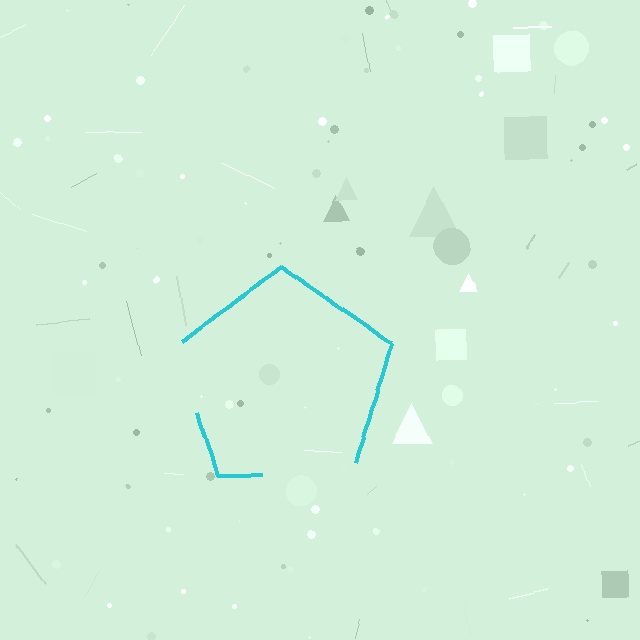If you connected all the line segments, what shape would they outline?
They would outline a pentagon.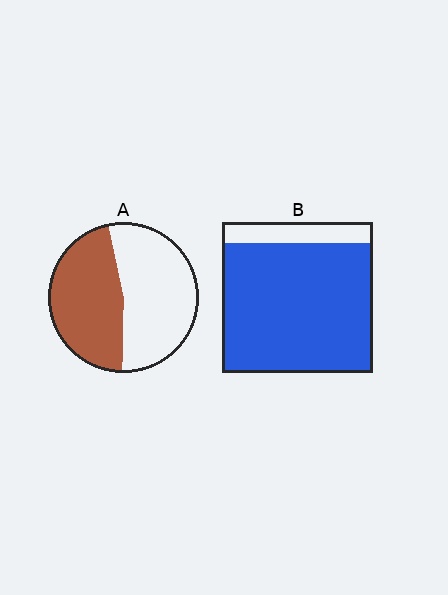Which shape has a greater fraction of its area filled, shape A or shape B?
Shape B.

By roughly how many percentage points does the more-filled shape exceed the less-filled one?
By roughly 40 percentage points (B over A).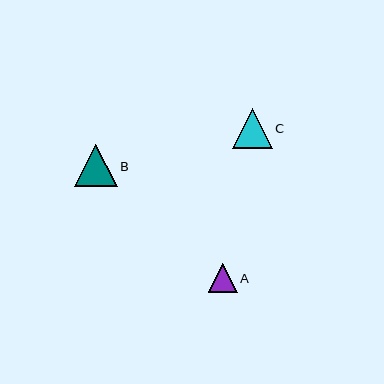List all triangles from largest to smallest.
From largest to smallest: B, C, A.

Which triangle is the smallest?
Triangle A is the smallest with a size of approximately 29 pixels.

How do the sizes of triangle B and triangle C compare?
Triangle B and triangle C are approximately the same size.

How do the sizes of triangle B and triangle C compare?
Triangle B and triangle C are approximately the same size.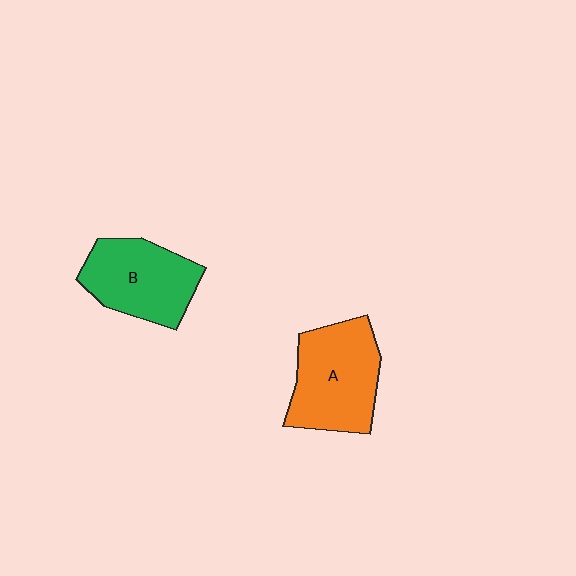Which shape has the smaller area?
Shape B (green).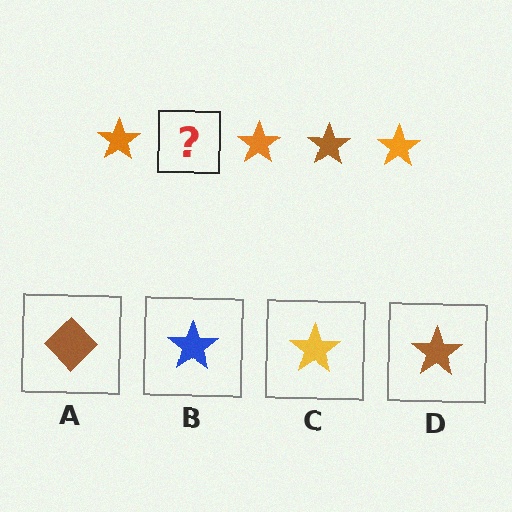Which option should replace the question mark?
Option D.